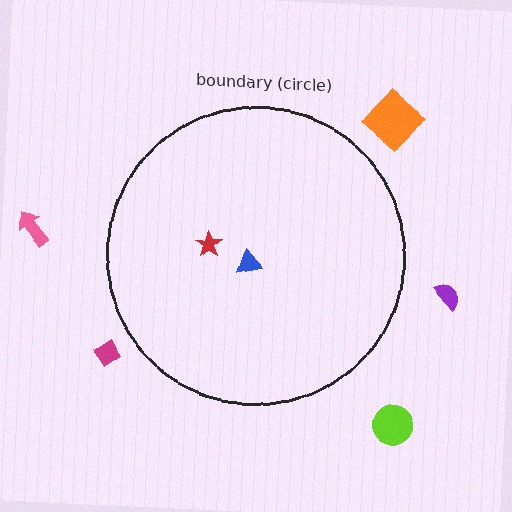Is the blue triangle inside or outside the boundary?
Inside.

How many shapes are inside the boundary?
2 inside, 5 outside.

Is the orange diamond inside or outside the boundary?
Outside.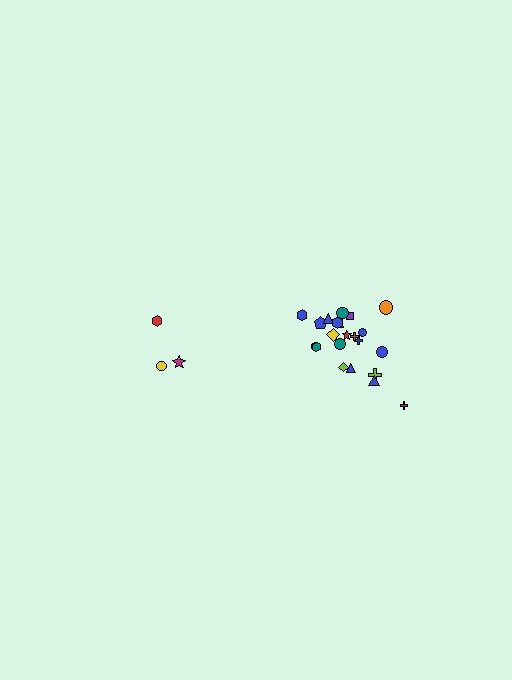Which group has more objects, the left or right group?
The right group.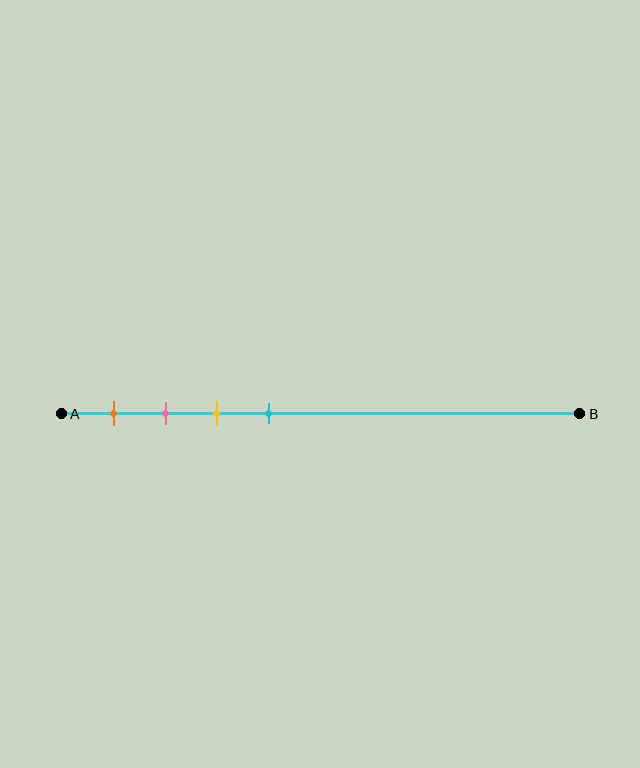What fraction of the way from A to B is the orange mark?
The orange mark is approximately 10% (0.1) of the way from A to B.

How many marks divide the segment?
There are 4 marks dividing the segment.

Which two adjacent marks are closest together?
The pink and yellow marks are the closest adjacent pair.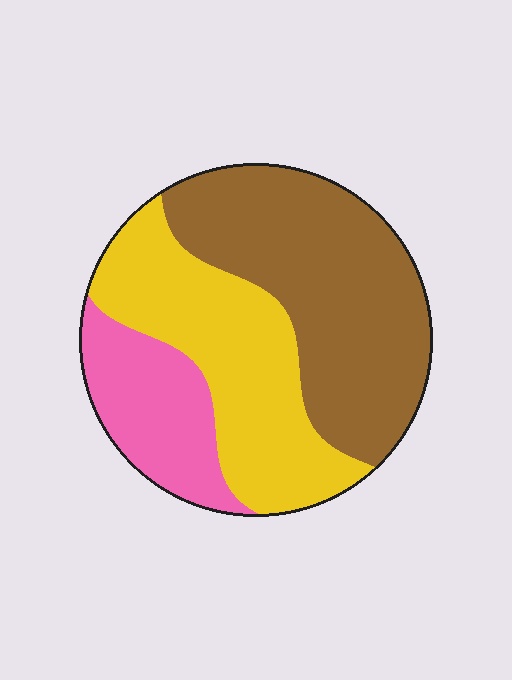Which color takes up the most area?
Brown, at roughly 45%.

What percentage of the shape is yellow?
Yellow covers roughly 35% of the shape.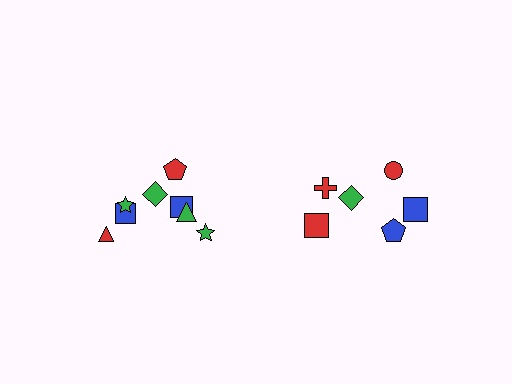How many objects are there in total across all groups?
There are 14 objects.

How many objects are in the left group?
There are 8 objects.